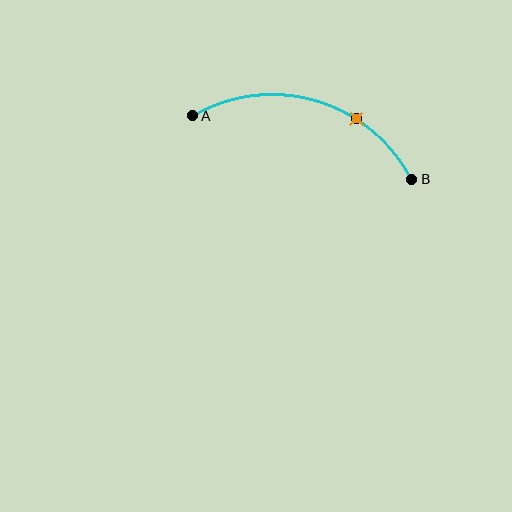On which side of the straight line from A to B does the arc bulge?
The arc bulges above the straight line connecting A and B.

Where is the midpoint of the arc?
The arc midpoint is the point on the curve farthest from the straight line joining A and B. It sits above that line.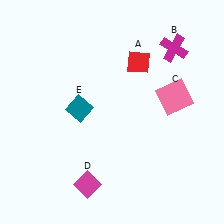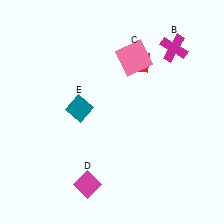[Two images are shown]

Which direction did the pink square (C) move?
The pink square (C) moved left.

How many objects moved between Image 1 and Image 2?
1 object moved between the two images.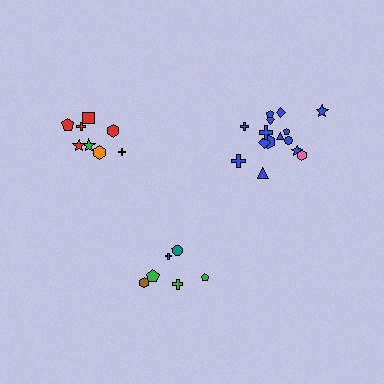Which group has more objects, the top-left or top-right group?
The top-right group.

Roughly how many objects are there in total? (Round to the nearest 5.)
Roughly 30 objects in total.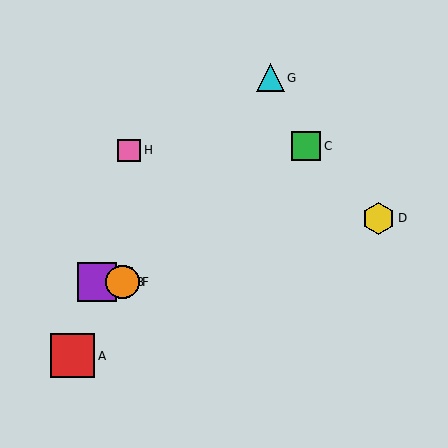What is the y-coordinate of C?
Object C is at y≈146.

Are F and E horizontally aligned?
Yes, both are at y≈282.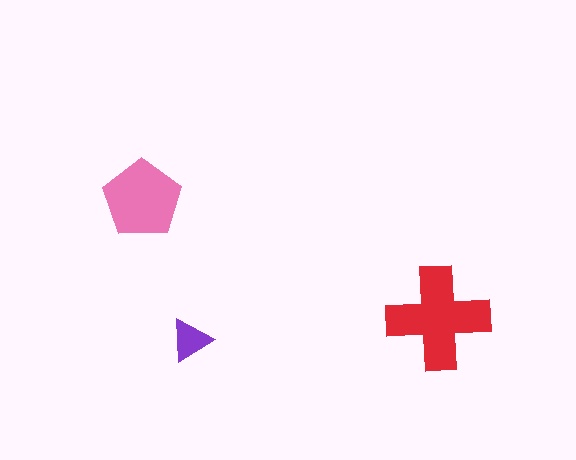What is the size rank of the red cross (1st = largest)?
1st.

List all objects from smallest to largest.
The purple triangle, the pink pentagon, the red cross.